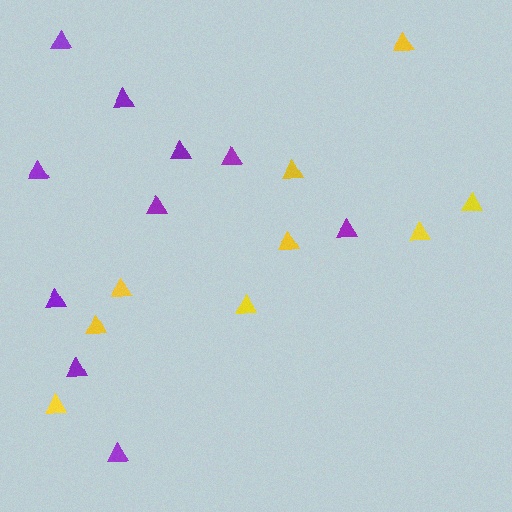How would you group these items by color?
There are 2 groups: one group of yellow triangles (9) and one group of purple triangles (10).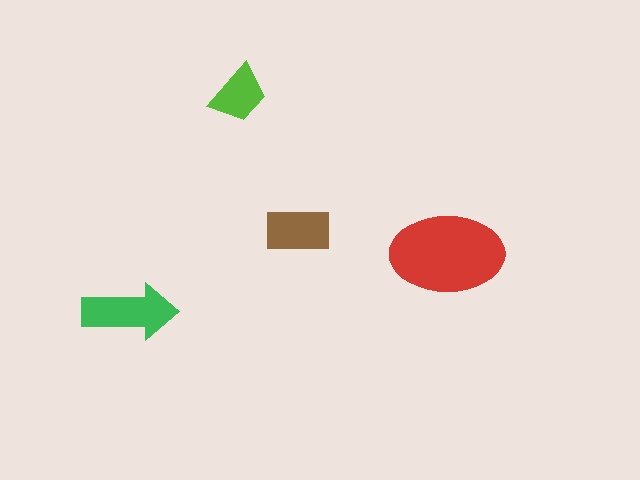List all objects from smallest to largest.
The lime trapezoid, the brown rectangle, the green arrow, the red ellipse.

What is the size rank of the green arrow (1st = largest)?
2nd.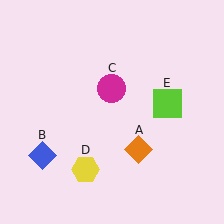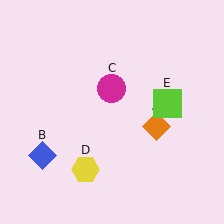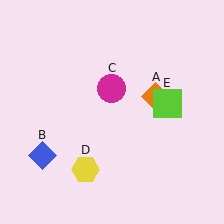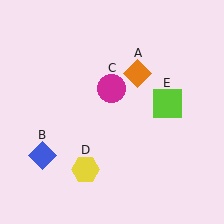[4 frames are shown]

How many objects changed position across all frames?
1 object changed position: orange diamond (object A).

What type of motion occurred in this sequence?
The orange diamond (object A) rotated counterclockwise around the center of the scene.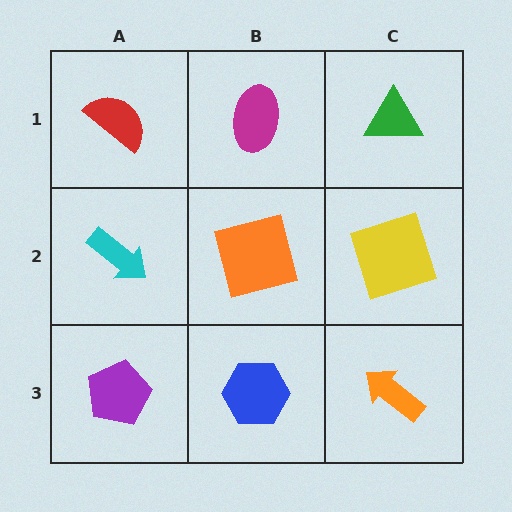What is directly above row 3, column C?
A yellow square.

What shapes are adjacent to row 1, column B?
An orange square (row 2, column B), a red semicircle (row 1, column A), a green triangle (row 1, column C).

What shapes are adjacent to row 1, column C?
A yellow square (row 2, column C), a magenta ellipse (row 1, column B).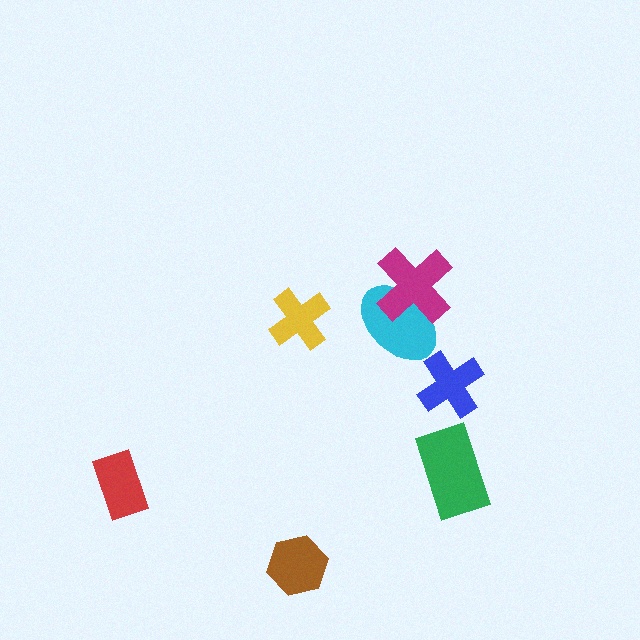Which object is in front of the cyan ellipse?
The magenta cross is in front of the cyan ellipse.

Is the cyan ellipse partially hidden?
Yes, it is partially covered by another shape.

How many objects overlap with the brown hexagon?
0 objects overlap with the brown hexagon.